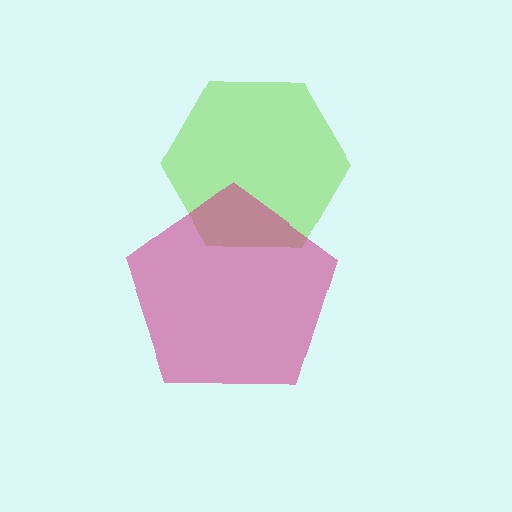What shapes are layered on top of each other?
The layered shapes are: a lime hexagon, a magenta pentagon.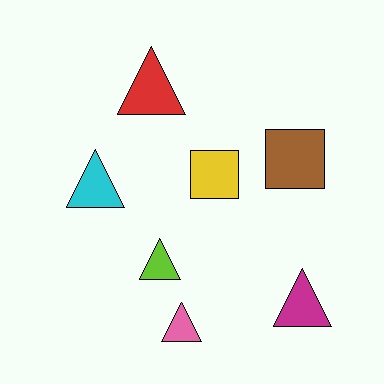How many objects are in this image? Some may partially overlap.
There are 7 objects.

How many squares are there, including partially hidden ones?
There are 2 squares.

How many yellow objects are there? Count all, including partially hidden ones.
There is 1 yellow object.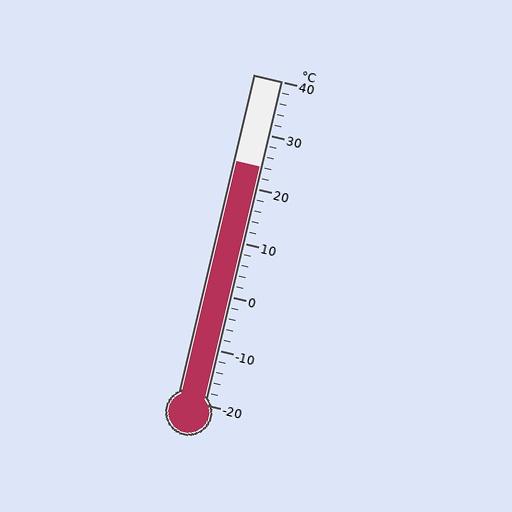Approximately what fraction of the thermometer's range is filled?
The thermometer is filled to approximately 75% of its range.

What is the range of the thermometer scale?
The thermometer scale ranges from -20°C to 40°C.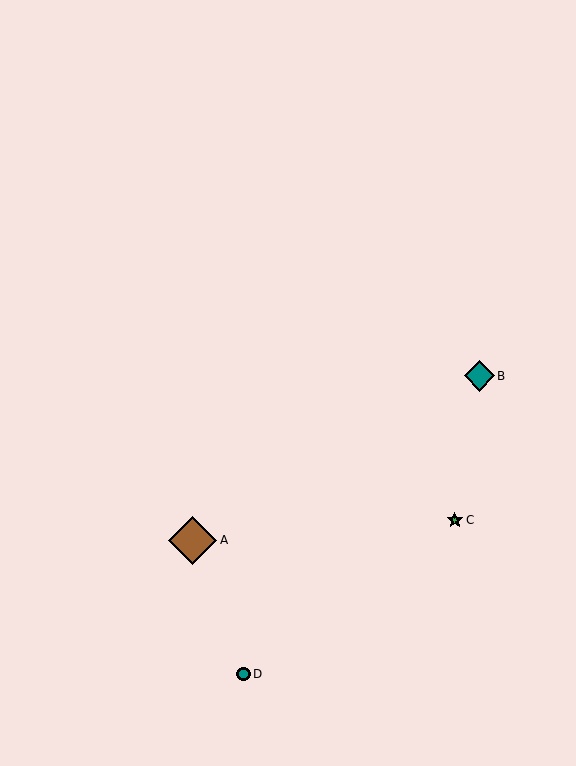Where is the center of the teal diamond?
The center of the teal diamond is at (479, 376).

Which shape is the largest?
The brown diamond (labeled A) is the largest.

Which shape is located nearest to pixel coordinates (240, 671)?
The teal circle (labeled D) at (244, 674) is nearest to that location.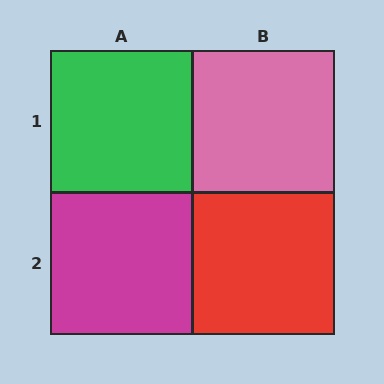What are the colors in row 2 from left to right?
Magenta, red.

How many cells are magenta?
1 cell is magenta.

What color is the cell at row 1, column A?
Green.